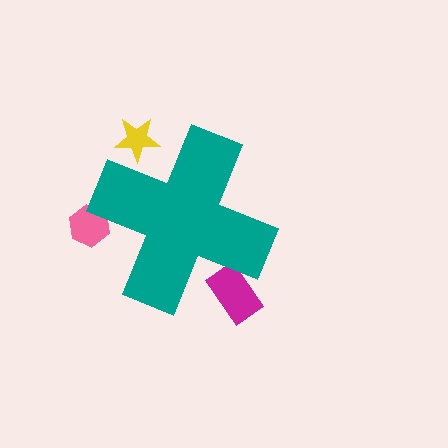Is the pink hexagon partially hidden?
Yes, the pink hexagon is partially hidden behind the teal cross.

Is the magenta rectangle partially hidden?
Yes, the magenta rectangle is partially hidden behind the teal cross.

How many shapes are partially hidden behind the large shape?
3 shapes are partially hidden.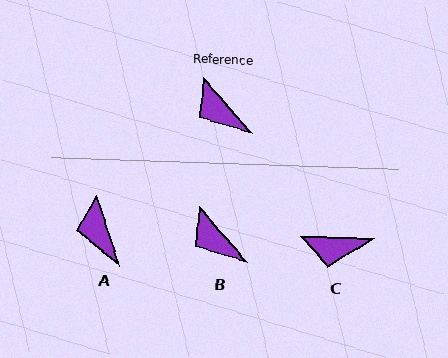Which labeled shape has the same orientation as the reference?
B.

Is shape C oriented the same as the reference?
No, it is off by about 47 degrees.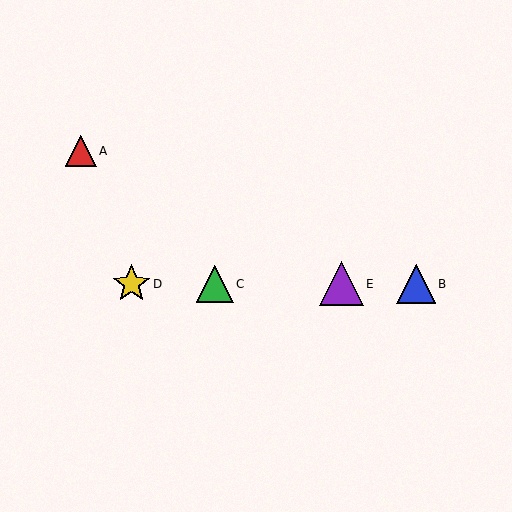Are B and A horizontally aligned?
No, B is at y≈284 and A is at y≈151.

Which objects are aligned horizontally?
Objects B, C, D, E are aligned horizontally.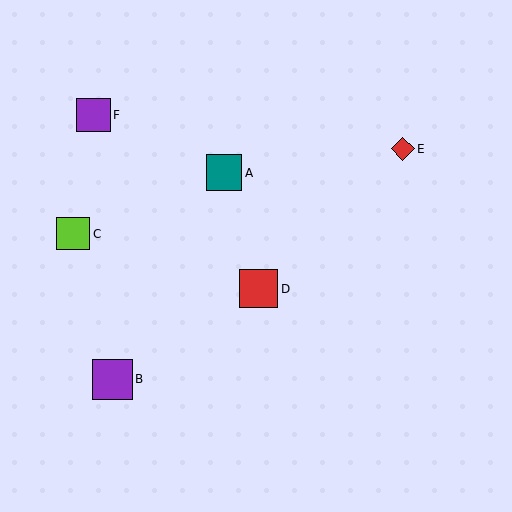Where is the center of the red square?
The center of the red square is at (259, 289).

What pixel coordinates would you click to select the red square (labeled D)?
Click at (259, 289) to select the red square D.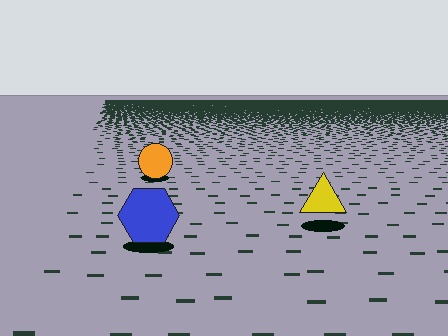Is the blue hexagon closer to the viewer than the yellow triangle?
Yes. The blue hexagon is closer — you can tell from the texture gradient: the ground texture is coarser near it.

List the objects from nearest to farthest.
From nearest to farthest: the blue hexagon, the yellow triangle, the orange circle.